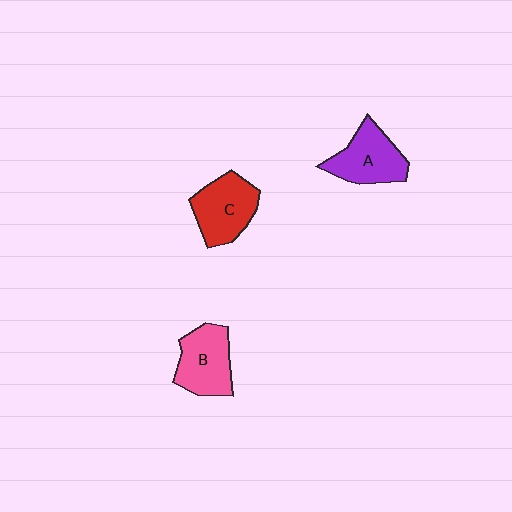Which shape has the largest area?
Shape C (red).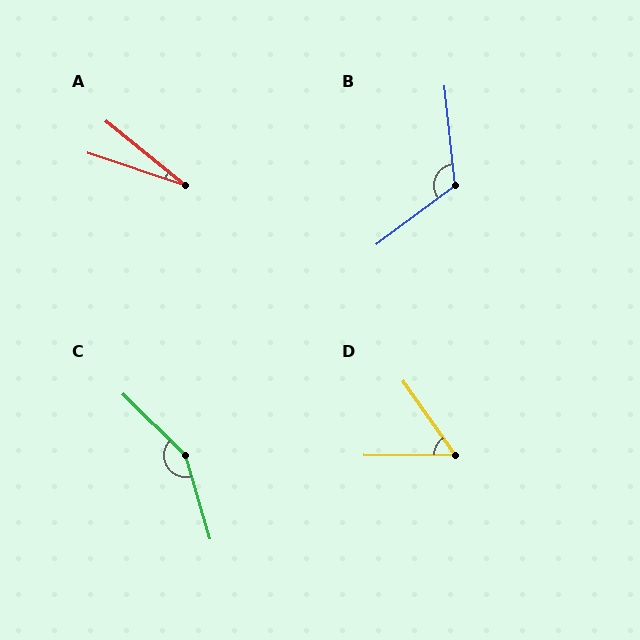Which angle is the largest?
C, at approximately 151 degrees.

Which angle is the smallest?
A, at approximately 21 degrees.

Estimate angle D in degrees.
Approximately 54 degrees.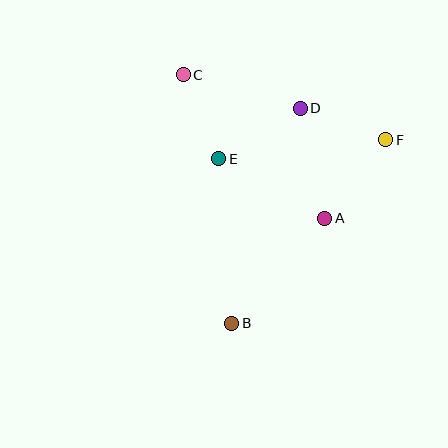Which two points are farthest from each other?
Points B and C are farthest from each other.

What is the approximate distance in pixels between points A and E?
The distance between A and E is approximately 122 pixels.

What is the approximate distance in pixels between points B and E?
The distance between B and E is approximately 165 pixels.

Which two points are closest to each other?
Points C and E are closest to each other.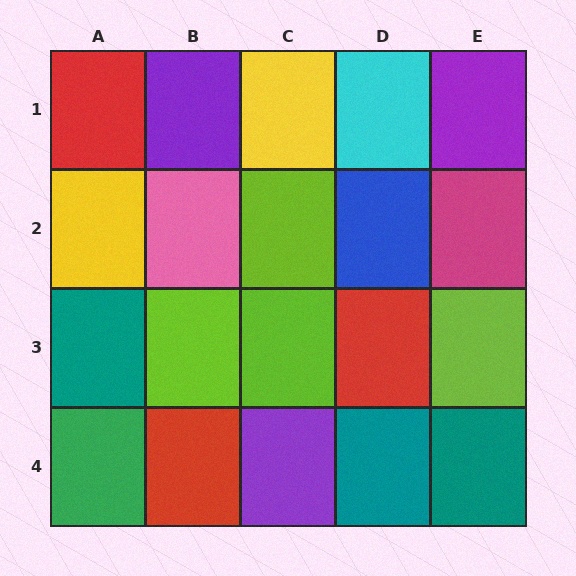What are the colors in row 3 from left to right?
Teal, lime, lime, red, lime.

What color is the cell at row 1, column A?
Red.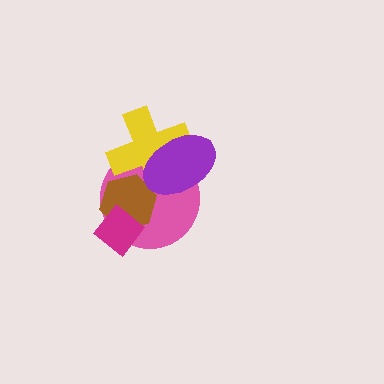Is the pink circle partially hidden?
Yes, it is partially covered by another shape.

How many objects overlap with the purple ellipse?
2 objects overlap with the purple ellipse.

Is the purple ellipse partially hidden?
No, no other shape covers it.